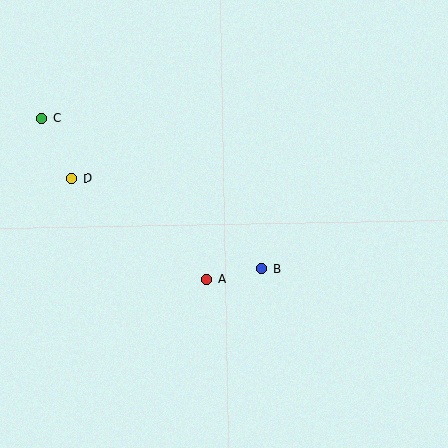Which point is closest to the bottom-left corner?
Point A is closest to the bottom-left corner.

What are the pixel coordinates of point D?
Point D is at (72, 178).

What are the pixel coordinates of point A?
Point A is at (207, 280).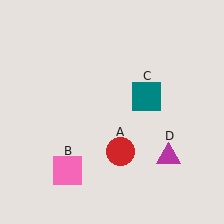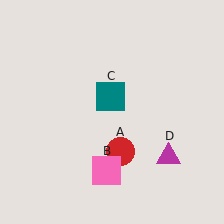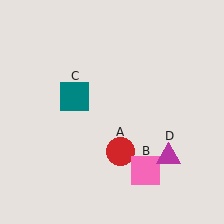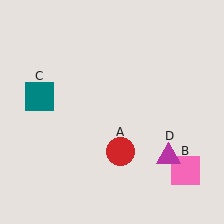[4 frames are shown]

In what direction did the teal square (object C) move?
The teal square (object C) moved left.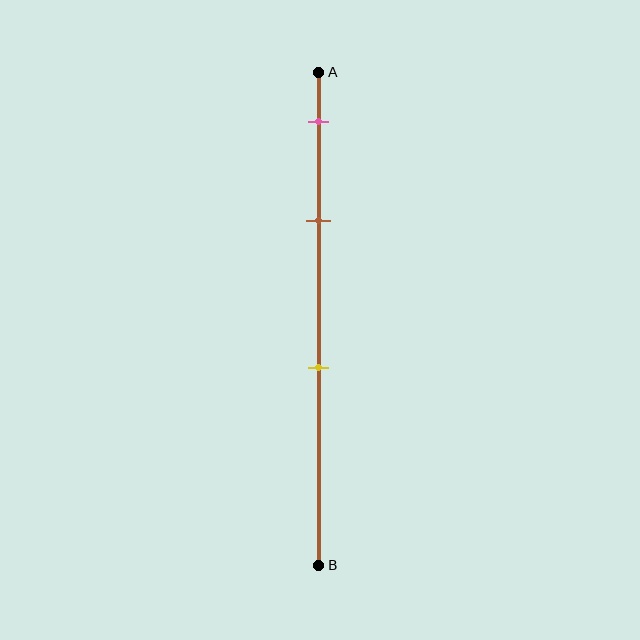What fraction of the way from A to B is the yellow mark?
The yellow mark is approximately 60% (0.6) of the way from A to B.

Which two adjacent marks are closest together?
The pink and brown marks are the closest adjacent pair.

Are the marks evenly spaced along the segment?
No, the marks are not evenly spaced.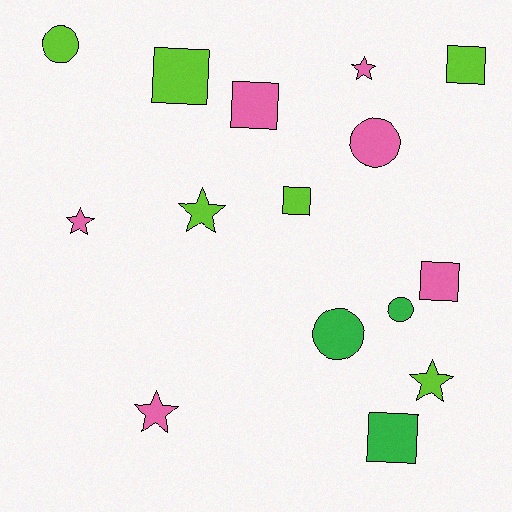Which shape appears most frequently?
Square, with 6 objects.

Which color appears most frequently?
Pink, with 6 objects.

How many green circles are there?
There are 2 green circles.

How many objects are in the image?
There are 15 objects.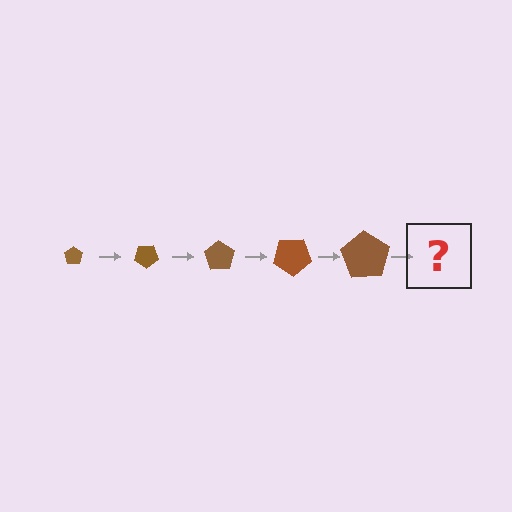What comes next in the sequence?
The next element should be a pentagon, larger than the previous one and rotated 175 degrees from the start.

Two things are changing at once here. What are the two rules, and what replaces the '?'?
The two rules are that the pentagon grows larger each step and it rotates 35 degrees each step. The '?' should be a pentagon, larger than the previous one and rotated 175 degrees from the start.